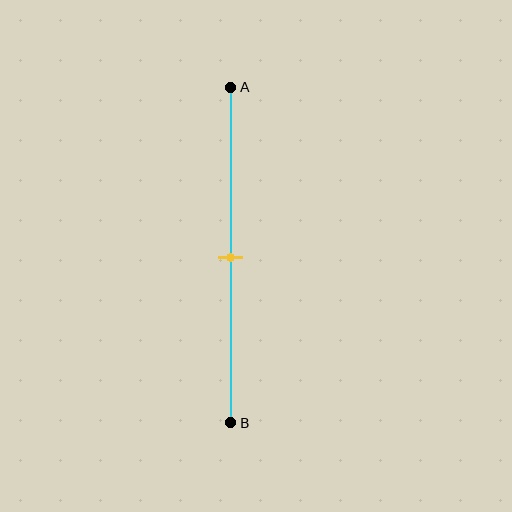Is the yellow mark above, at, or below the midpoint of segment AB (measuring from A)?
The yellow mark is approximately at the midpoint of segment AB.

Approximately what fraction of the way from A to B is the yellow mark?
The yellow mark is approximately 50% of the way from A to B.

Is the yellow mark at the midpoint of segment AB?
Yes, the mark is approximately at the midpoint.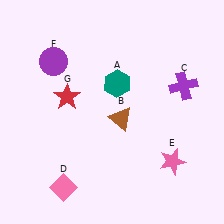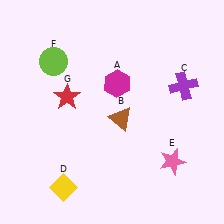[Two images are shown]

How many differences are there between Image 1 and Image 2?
There are 3 differences between the two images.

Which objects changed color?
A changed from teal to magenta. D changed from pink to yellow. F changed from purple to lime.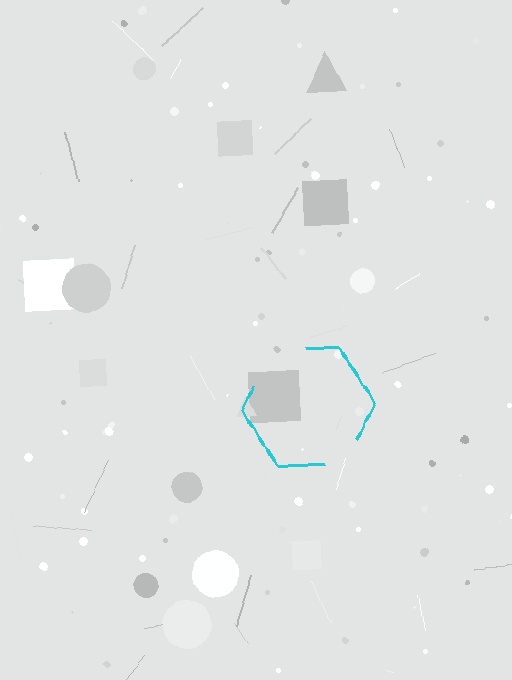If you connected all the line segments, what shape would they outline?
They would outline a hexagon.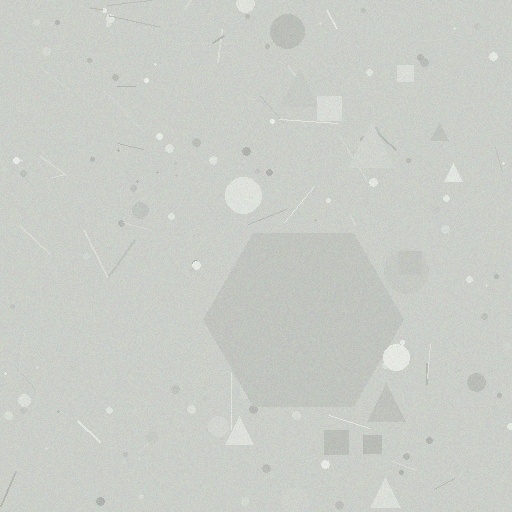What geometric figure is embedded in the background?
A hexagon is embedded in the background.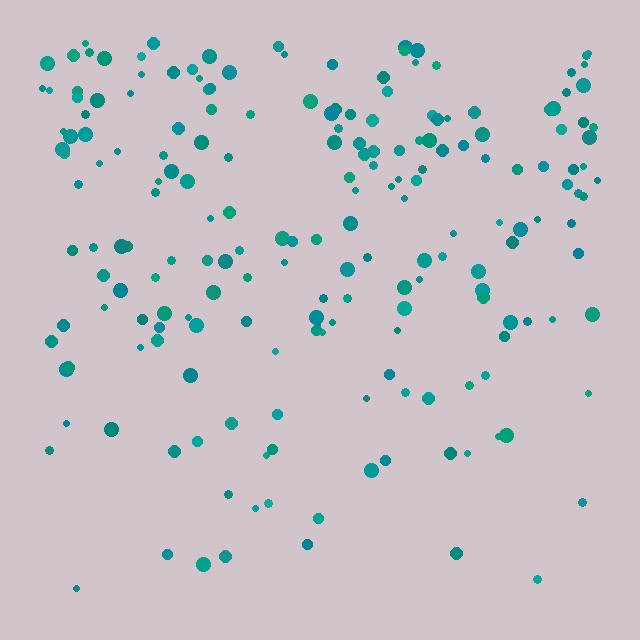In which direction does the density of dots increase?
From bottom to top, with the top side densest.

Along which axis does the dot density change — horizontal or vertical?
Vertical.